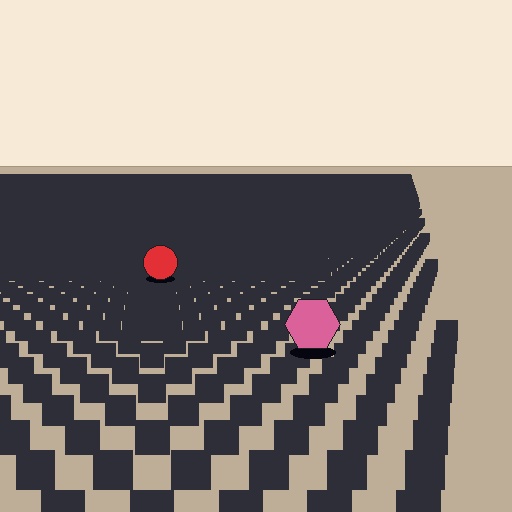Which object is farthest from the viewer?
The red circle is farthest from the viewer. It appears smaller and the ground texture around it is denser.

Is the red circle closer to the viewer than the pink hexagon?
No. The pink hexagon is closer — you can tell from the texture gradient: the ground texture is coarser near it.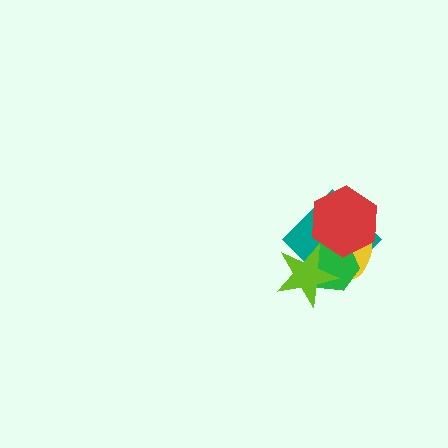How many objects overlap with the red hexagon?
3 objects overlap with the red hexagon.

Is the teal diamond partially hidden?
Yes, it is partially covered by another shape.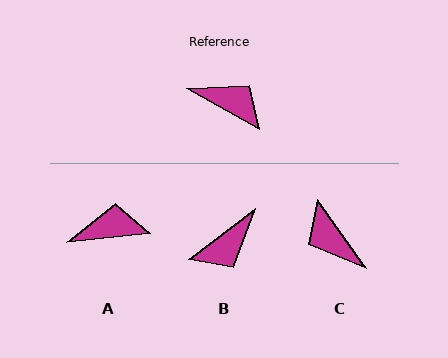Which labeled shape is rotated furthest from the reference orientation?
C, about 154 degrees away.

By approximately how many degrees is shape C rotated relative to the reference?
Approximately 154 degrees counter-clockwise.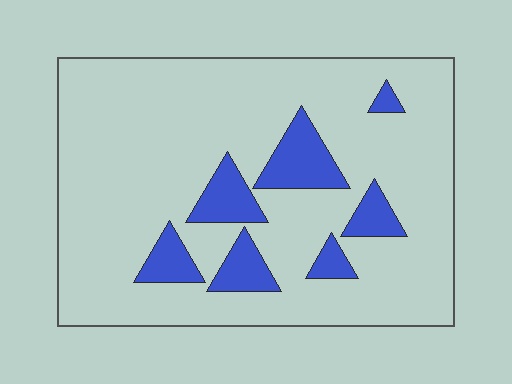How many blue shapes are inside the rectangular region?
7.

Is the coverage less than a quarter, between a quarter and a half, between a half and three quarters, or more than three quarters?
Less than a quarter.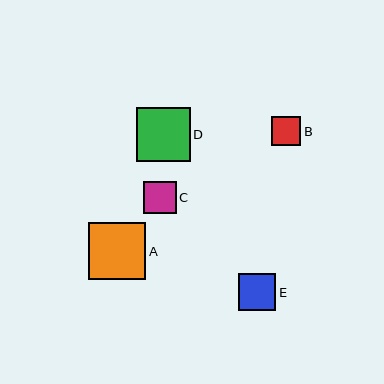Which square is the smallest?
Square B is the smallest with a size of approximately 29 pixels.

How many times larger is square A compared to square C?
Square A is approximately 1.7 times the size of square C.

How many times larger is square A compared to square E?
Square A is approximately 1.5 times the size of square E.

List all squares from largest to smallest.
From largest to smallest: A, D, E, C, B.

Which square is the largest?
Square A is the largest with a size of approximately 57 pixels.